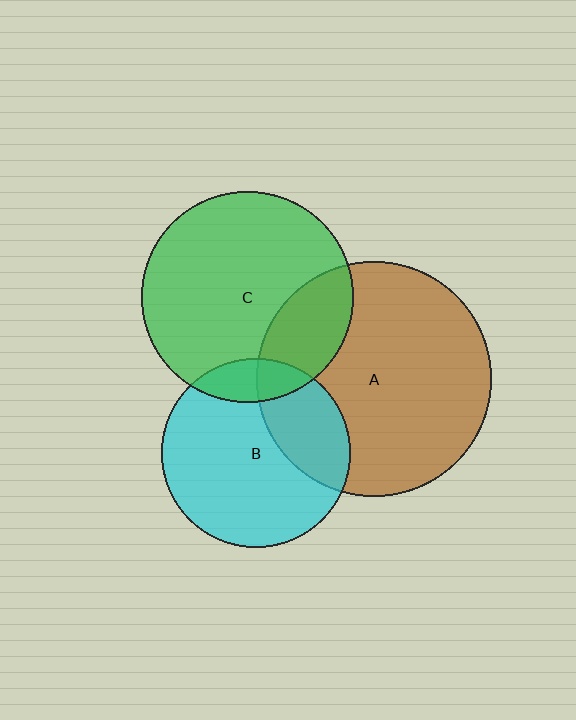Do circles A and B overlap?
Yes.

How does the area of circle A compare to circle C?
Approximately 1.2 times.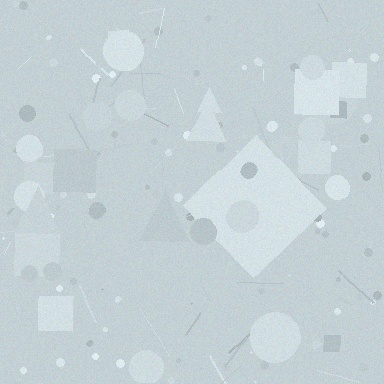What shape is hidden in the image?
A diamond is hidden in the image.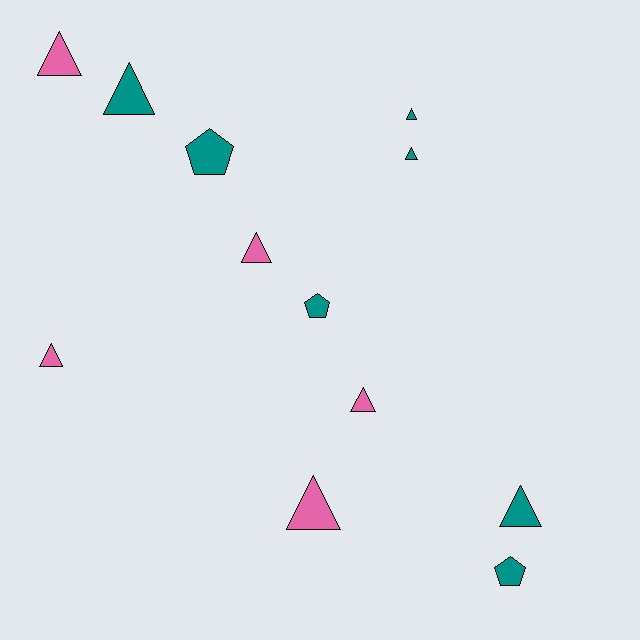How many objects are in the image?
There are 12 objects.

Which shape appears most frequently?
Triangle, with 9 objects.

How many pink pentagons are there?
There are no pink pentagons.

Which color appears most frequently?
Teal, with 7 objects.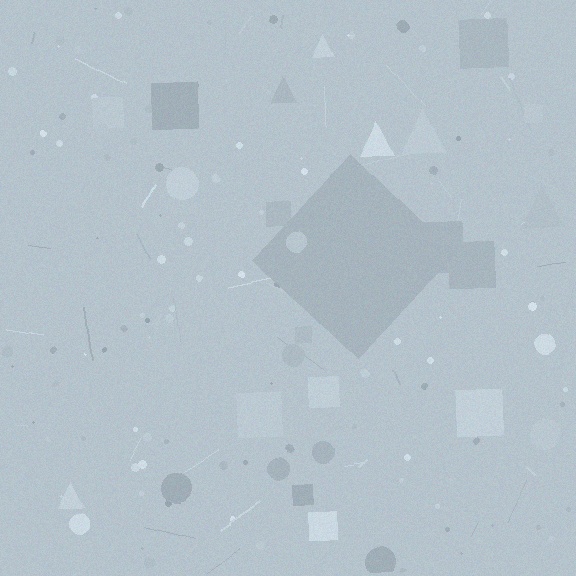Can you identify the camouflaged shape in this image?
The camouflaged shape is a diamond.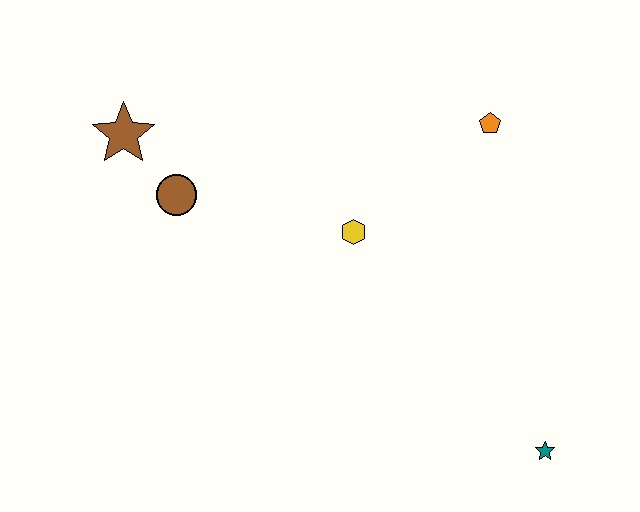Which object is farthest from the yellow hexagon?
The teal star is farthest from the yellow hexagon.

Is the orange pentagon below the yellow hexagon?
No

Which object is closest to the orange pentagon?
The yellow hexagon is closest to the orange pentagon.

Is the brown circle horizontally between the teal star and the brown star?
Yes